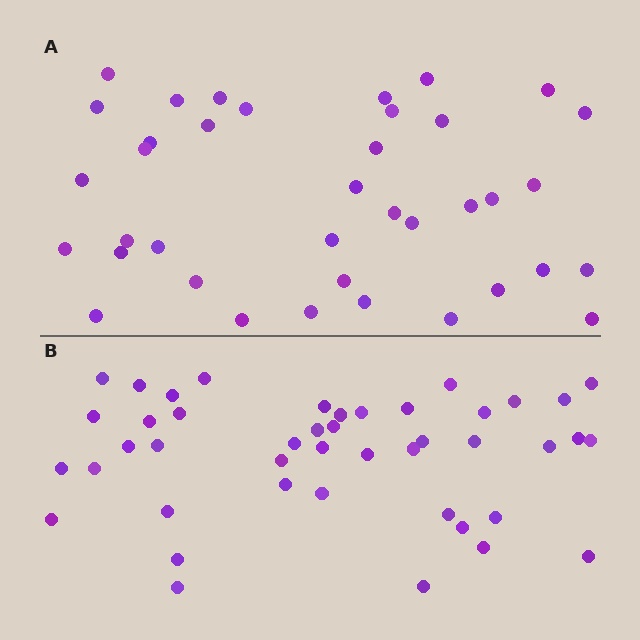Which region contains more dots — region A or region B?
Region B (the bottom region) has more dots.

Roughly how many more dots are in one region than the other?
Region B has about 6 more dots than region A.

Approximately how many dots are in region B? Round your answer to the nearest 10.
About 40 dots. (The exact count is 44, which rounds to 40.)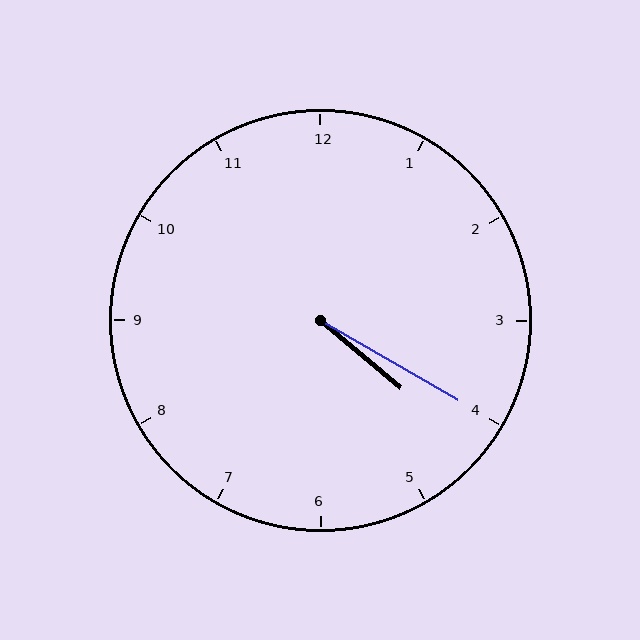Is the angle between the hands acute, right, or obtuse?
It is acute.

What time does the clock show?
4:20.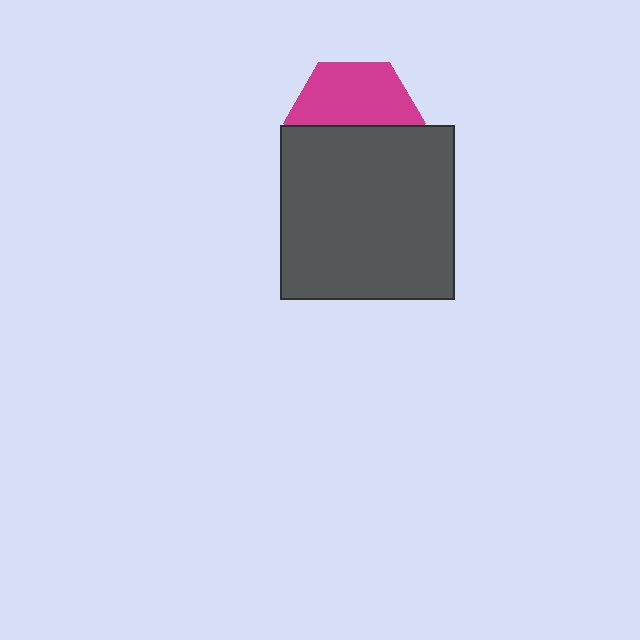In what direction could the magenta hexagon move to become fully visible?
The magenta hexagon could move up. That would shift it out from behind the dark gray square entirely.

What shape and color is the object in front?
The object in front is a dark gray square.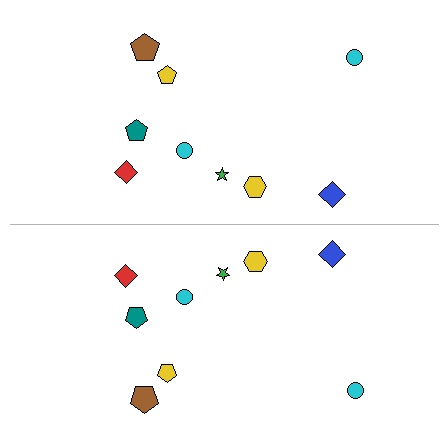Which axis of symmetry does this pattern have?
The pattern has a horizontal axis of symmetry running through the center of the image.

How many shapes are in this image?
There are 18 shapes in this image.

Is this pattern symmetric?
Yes, this pattern has bilateral (reflection) symmetry.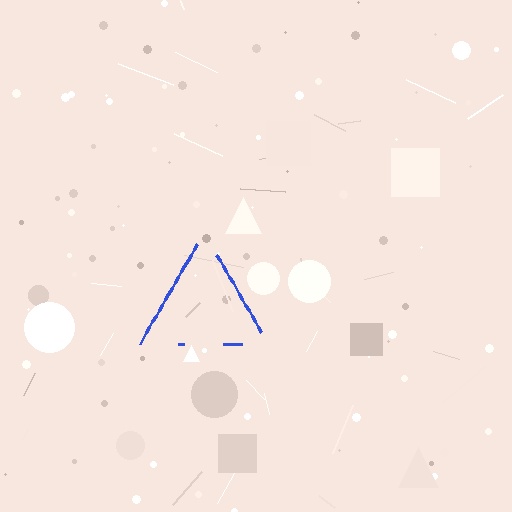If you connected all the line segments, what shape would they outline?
They would outline a triangle.